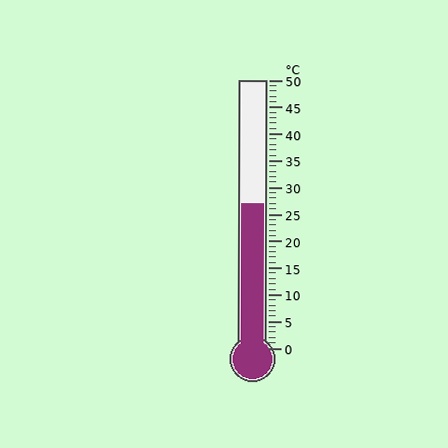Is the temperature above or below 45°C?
The temperature is below 45°C.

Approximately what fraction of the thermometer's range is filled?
The thermometer is filled to approximately 55% of its range.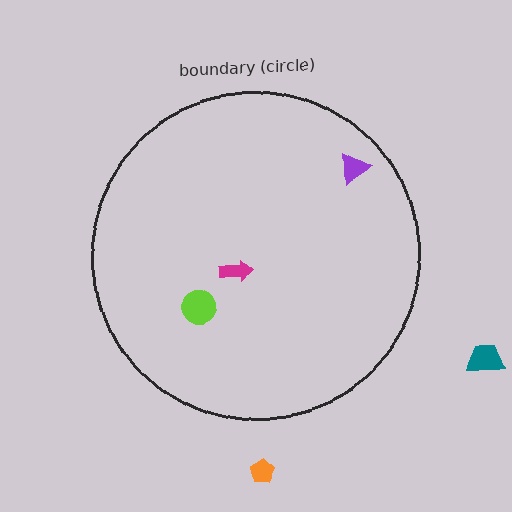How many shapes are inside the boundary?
3 inside, 2 outside.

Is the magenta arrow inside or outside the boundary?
Inside.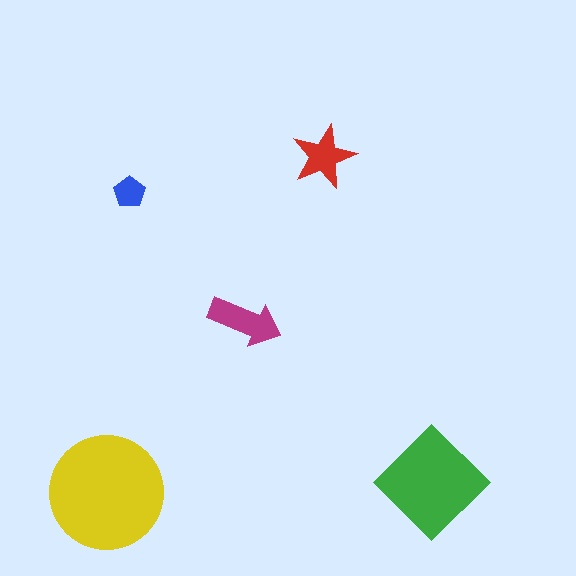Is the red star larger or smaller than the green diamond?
Smaller.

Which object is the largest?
The yellow circle.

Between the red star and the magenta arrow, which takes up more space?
The magenta arrow.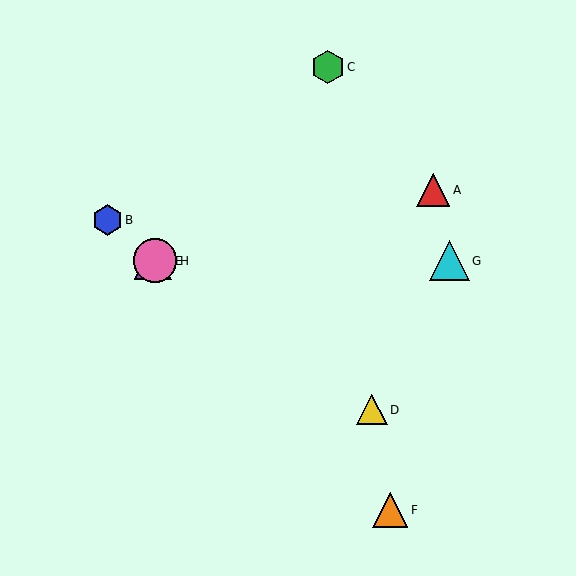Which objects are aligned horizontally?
Objects E, G, H are aligned horizontally.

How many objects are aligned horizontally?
3 objects (E, G, H) are aligned horizontally.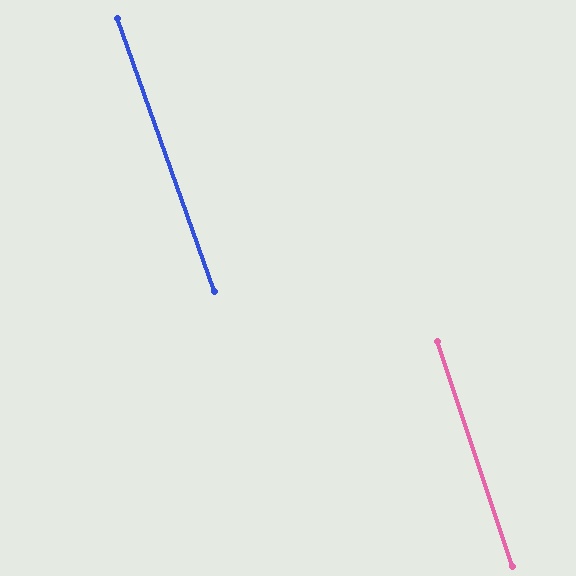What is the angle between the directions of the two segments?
Approximately 1 degree.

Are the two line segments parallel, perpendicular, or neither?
Parallel — their directions differ by only 1.2°.